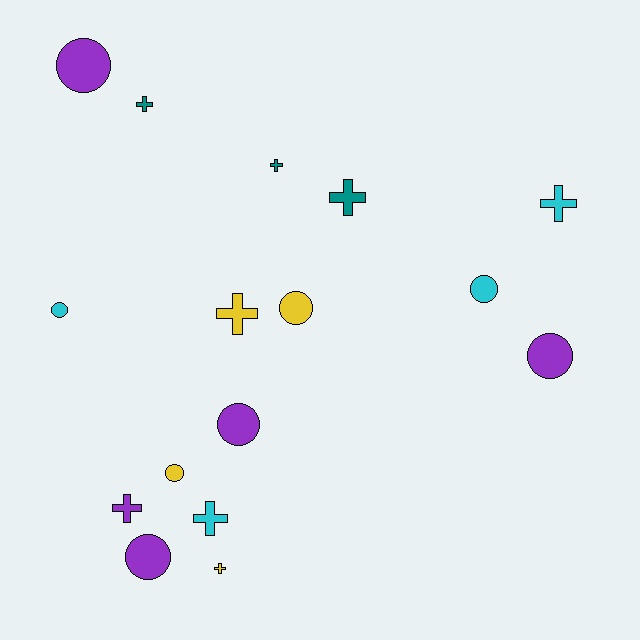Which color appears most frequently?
Purple, with 5 objects.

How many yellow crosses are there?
There are 2 yellow crosses.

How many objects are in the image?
There are 16 objects.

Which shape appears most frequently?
Circle, with 8 objects.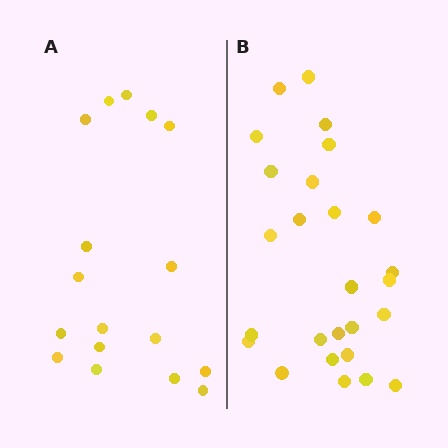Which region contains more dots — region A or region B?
Region B (the right region) has more dots.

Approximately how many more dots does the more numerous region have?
Region B has roughly 8 or so more dots than region A.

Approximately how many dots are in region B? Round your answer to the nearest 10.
About 30 dots. (The exact count is 26, which rounds to 30.)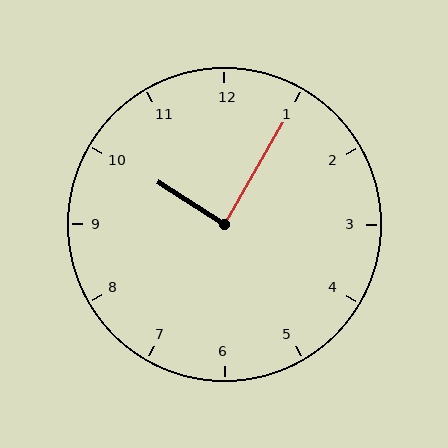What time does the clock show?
10:05.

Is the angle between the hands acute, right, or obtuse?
It is right.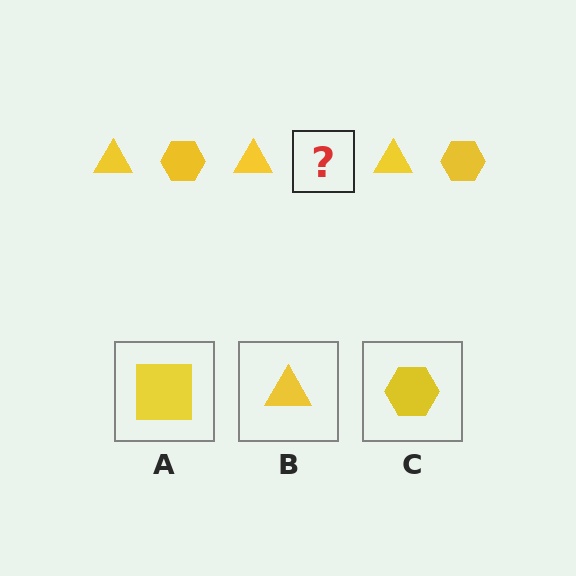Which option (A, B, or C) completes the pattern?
C.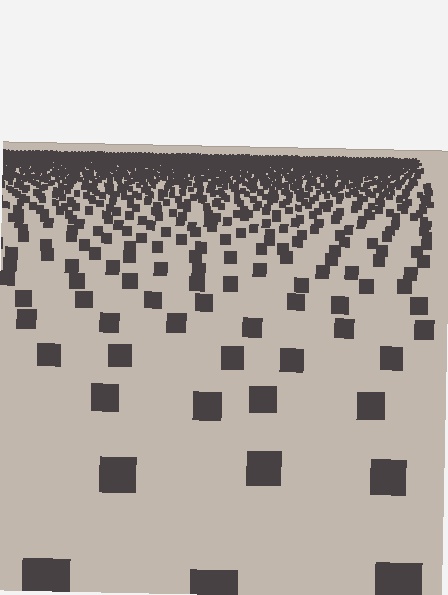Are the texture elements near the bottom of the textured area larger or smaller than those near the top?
Larger. Near the bottom, elements are closer to the viewer and appear at a bigger on-screen size.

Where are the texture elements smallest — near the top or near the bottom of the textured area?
Near the top.